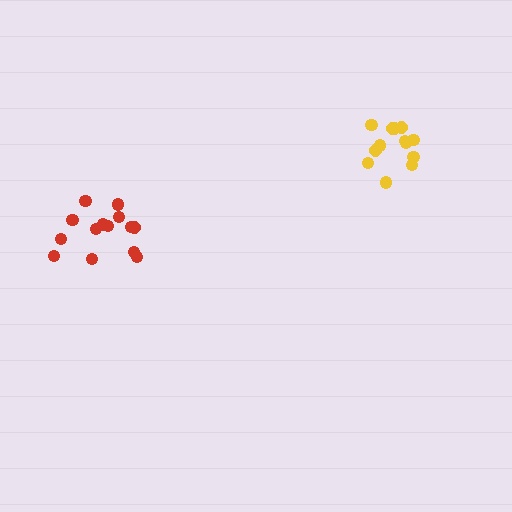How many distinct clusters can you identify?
There are 2 distinct clusters.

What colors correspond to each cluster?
The clusters are colored: yellow, red.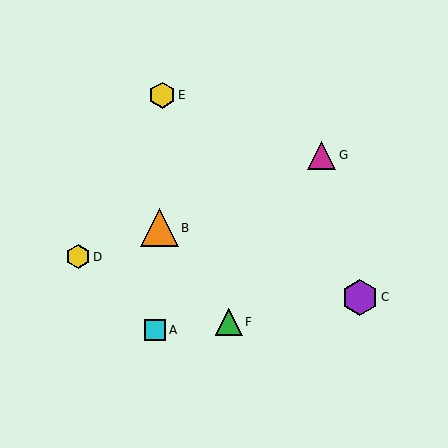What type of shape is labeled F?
Shape F is a green triangle.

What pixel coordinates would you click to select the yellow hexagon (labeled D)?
Click at (78, 257) to select the yellow hexagon D.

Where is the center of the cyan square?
The center of the cyan square is at (155, 330).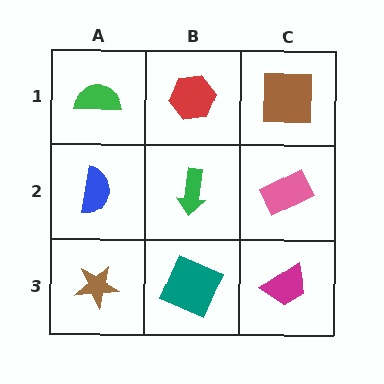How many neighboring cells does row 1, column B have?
3.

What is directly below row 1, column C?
A pink rectangle.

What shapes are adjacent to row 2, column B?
A red hexagon (row 1, column B), a teal square (row 3, column B), a blue semicircle (row 2, column A), a pink rectangle (row 2, column C).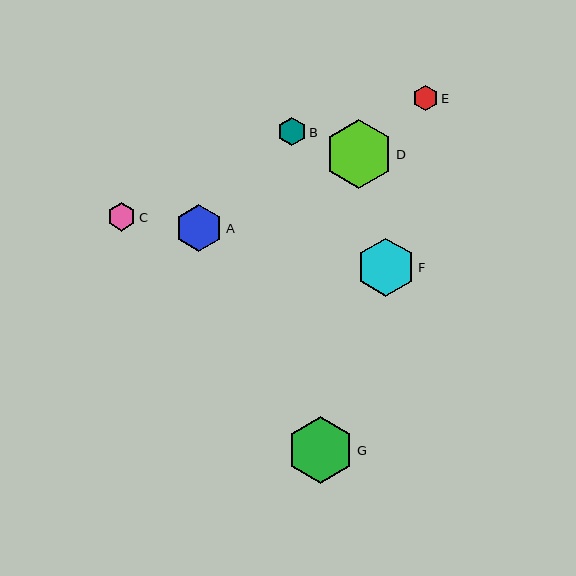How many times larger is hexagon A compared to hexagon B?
Hexagon A is approximately 1.7 times the size of hexagon B.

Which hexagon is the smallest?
Hexagon E is the smallest with a size of approximately 26 pixels.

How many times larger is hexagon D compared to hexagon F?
Hexagon D is approximately 1.2 times the size of hexagon F.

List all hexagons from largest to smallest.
From largest to smallest: D, G, F, A, B, C, E.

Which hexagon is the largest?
Hexagon D is the largest with a size of approximately 69 pixels.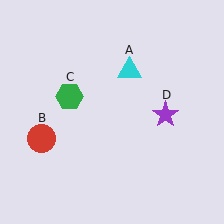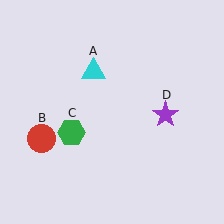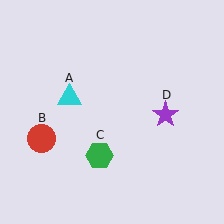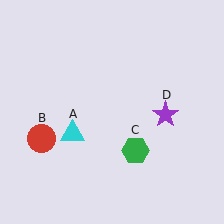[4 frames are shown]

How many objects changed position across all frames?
2 objects changed position: cyan triangle (object A), green hexagon (object C).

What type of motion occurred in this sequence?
The cyan triangle (object A), green hexagon (object C) rotated counterclockwise around the center of the scene.